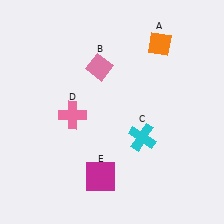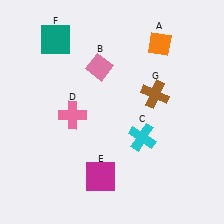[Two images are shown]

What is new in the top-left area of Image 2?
A teal square (F) was added in the top-left area of Image 2.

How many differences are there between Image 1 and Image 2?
There are 2 differences between the two images.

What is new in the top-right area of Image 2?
A brown cross (G) was added in the top-right area of Image 2.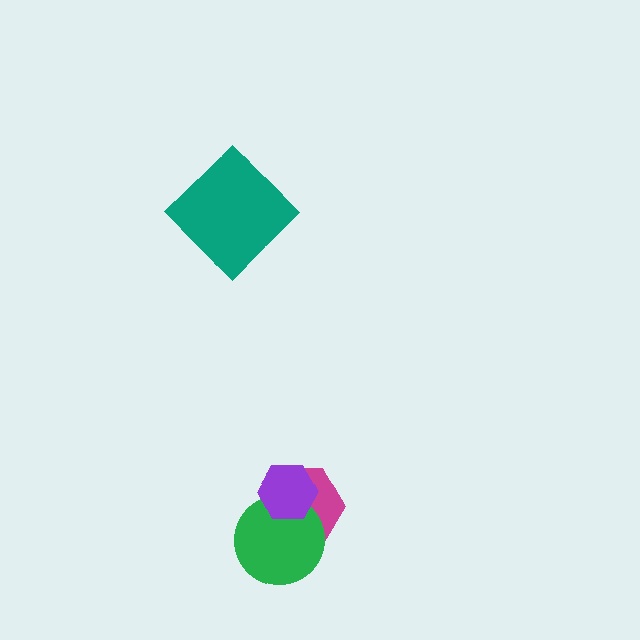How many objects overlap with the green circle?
2 objects overlap with the green circle.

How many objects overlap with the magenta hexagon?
2 objects overlap with the magenta hexagon.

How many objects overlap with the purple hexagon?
2 objects overlap with the purple hexagon.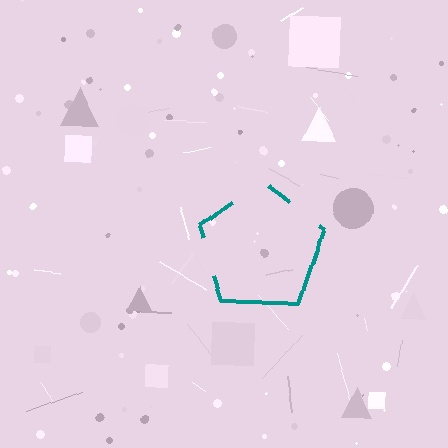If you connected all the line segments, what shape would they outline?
They would outline a pentagon.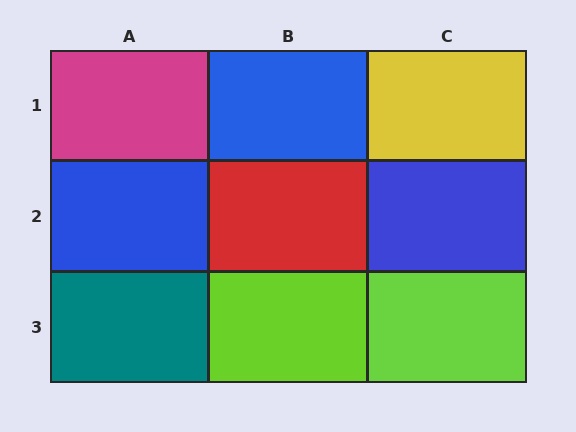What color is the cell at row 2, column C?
Blue.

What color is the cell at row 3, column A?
Teal.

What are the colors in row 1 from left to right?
Magenta, blue, yellow.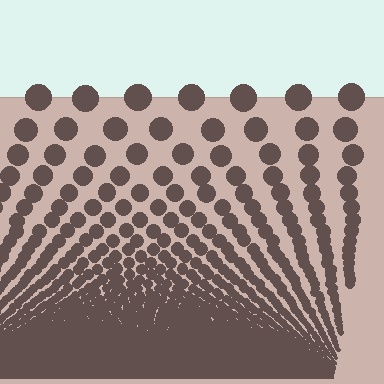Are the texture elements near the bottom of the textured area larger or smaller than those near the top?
Smaller. The gradient is inverted — elements near the bottom are smaller and denser.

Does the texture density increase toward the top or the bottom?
Density increases toward the bottom.